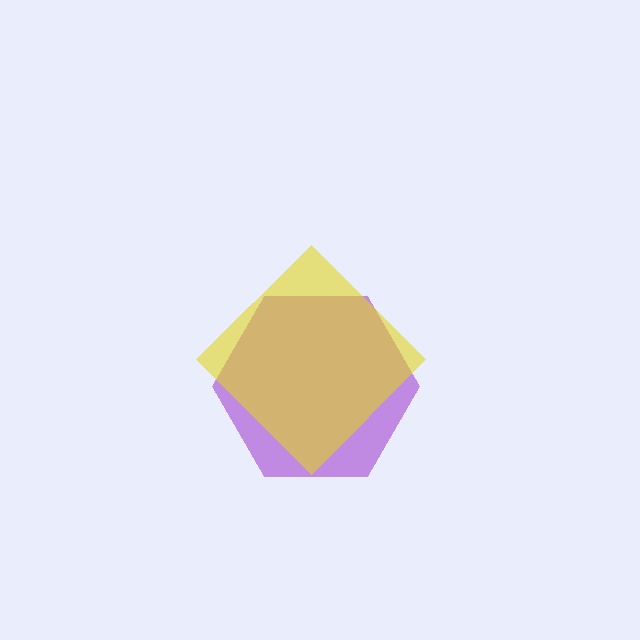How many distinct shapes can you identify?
There are 2 distinct shapes: a purple hexagon, a yellow diamond.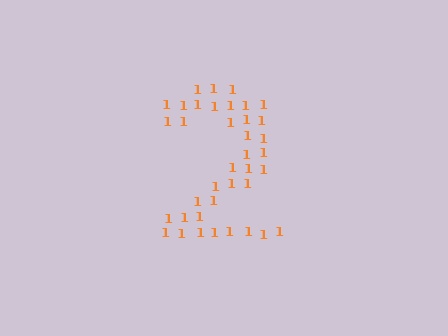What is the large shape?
The large shape is the digit 2.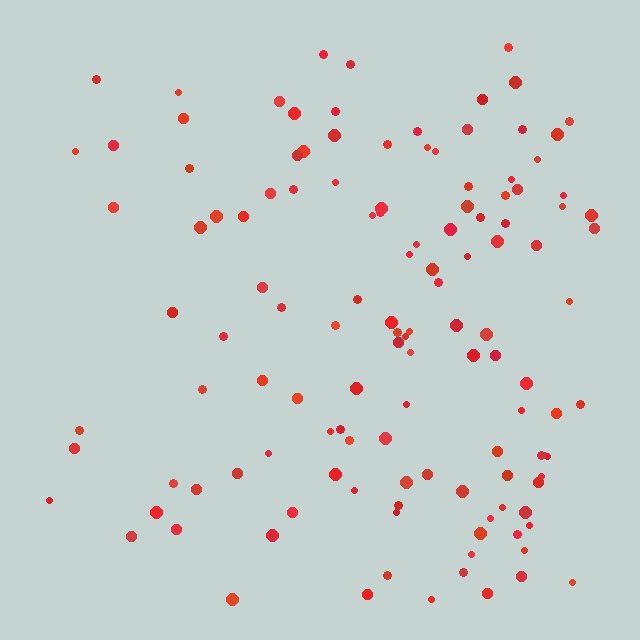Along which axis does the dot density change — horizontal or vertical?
Horizontal.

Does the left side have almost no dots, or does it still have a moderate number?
Still a moderate number, just noticeably fewer than the right.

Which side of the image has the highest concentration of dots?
The right.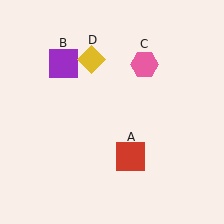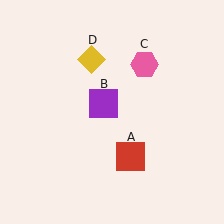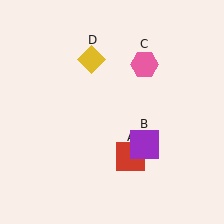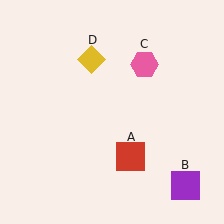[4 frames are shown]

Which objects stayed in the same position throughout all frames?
Red square (object A) and pink hexagon (object C) and yellow diamond (object D) remained stationary.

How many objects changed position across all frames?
1 object changed position: purple square (object B).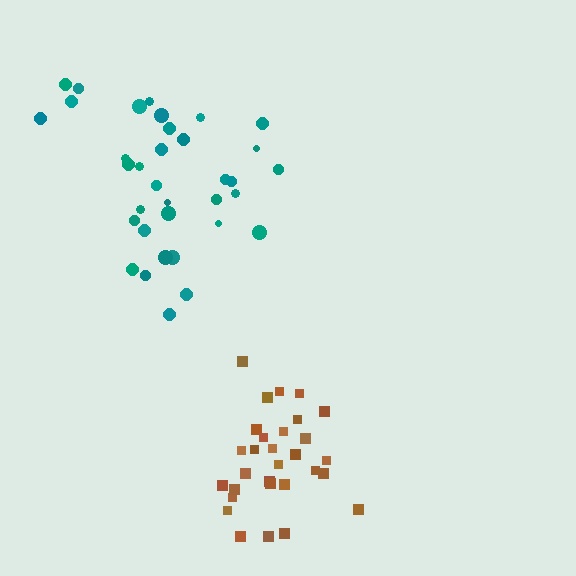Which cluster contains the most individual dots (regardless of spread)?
Teal (35).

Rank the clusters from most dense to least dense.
brown, teal.